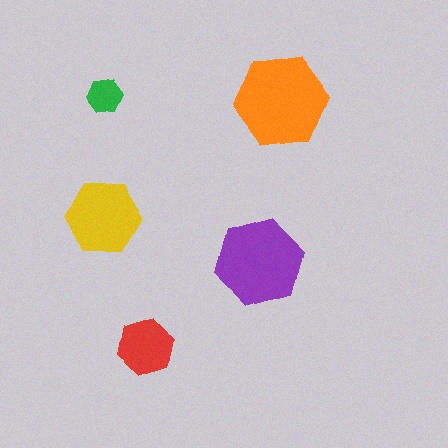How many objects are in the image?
There are 5 objects in the image.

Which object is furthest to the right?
The orange hexagon is rightmost.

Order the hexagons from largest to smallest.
the orange one, the purple one, the yellow one, the red one, the green one.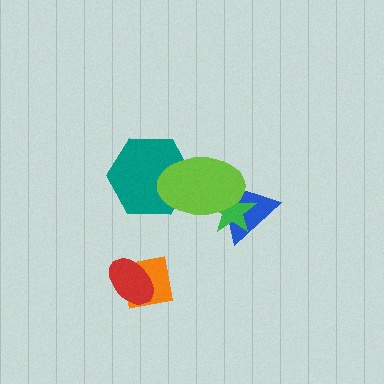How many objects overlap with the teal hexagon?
1 object overlaps with the teal hexagon.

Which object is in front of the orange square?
The red ellipse is in front of the orange square.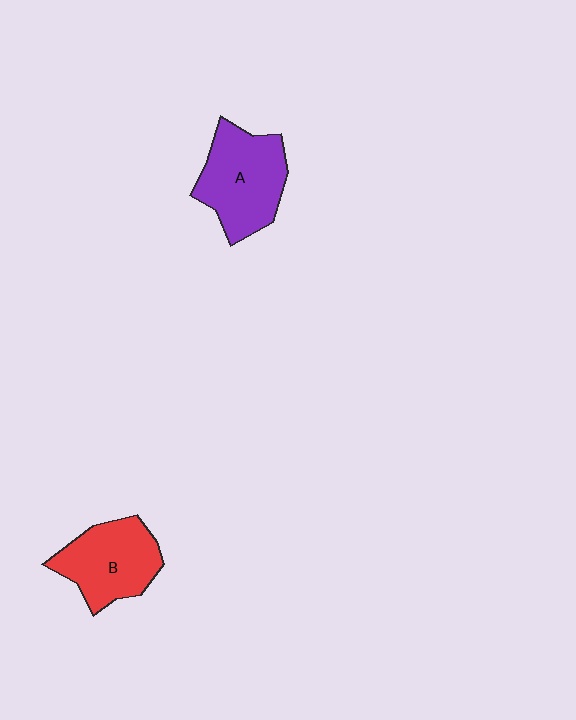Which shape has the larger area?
Shape A (purple).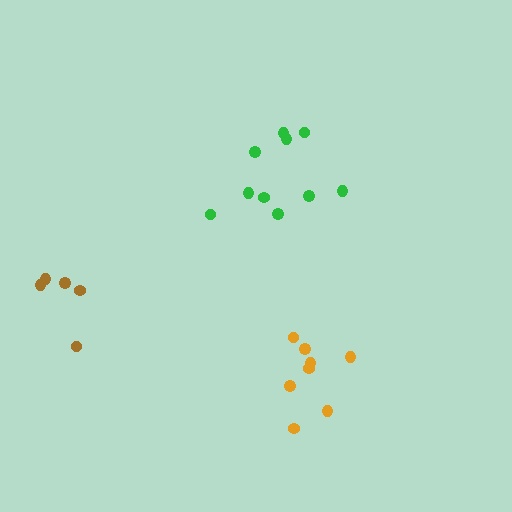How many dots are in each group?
Group 1: 5 dots, Group 2: 10 dots, Group 3: 8 dots (23 total).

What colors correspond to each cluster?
The clusters are colored: brown, green, orange.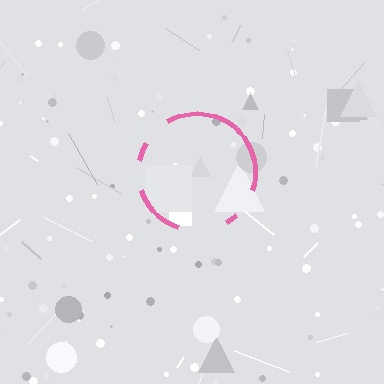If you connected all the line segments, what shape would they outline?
They would outline a circle.